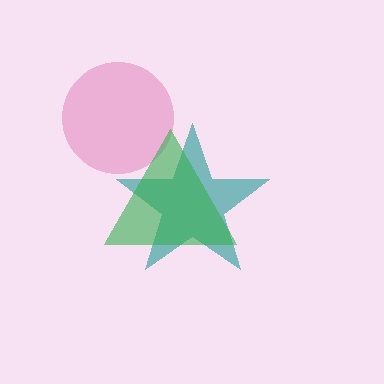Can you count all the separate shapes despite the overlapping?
Yes, there are 3 separate shapes.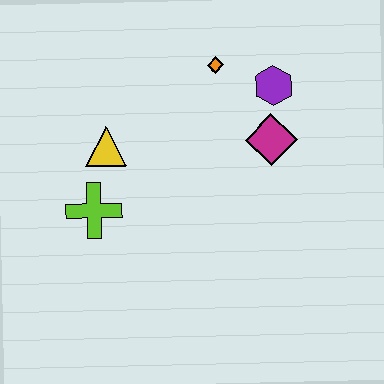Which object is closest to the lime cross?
The yellow triangle is closest to the lime cross.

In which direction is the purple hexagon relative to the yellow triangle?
The purple hexagon is to the right of the yellow triangle.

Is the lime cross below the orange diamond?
Yes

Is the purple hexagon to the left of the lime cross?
No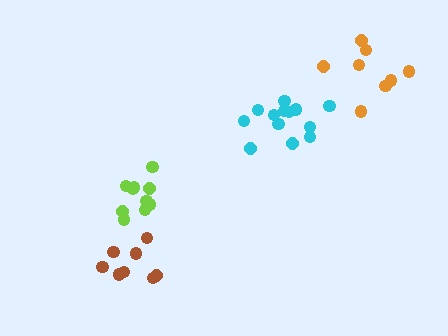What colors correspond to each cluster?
The clusters are colored: orange, cyan, brown, lime.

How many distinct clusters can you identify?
There are 4 distinct clusters.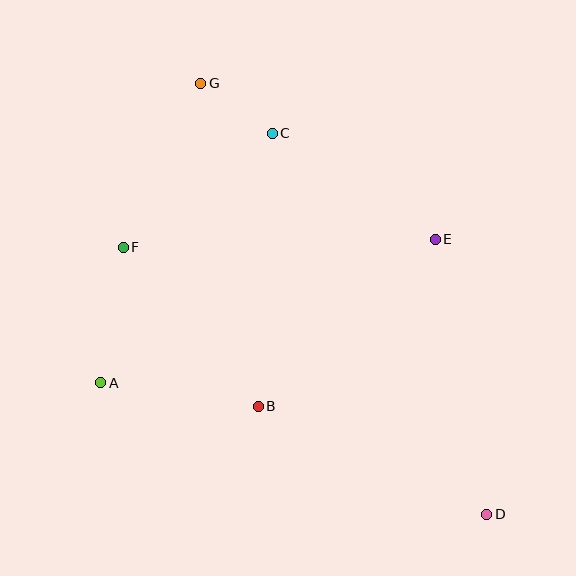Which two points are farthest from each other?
Points D and G are farthest from each other.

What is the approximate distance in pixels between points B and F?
The distance between B and F is approximately 208 pixels.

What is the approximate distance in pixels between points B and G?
The distance between B and G is approximately 328 pixels.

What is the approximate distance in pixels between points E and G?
The distance between E and G is approximately 282 pixels.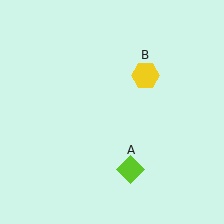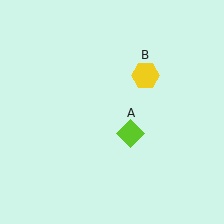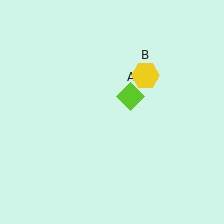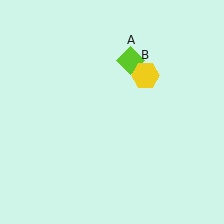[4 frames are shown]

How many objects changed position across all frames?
1 object changed position: lime diamond (object A).